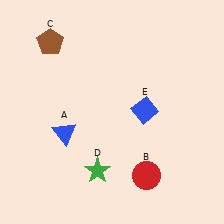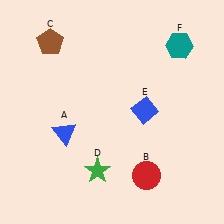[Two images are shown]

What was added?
A teal hexagon (F) was added in Image 2.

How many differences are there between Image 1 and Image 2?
There is 1 difference between the two images.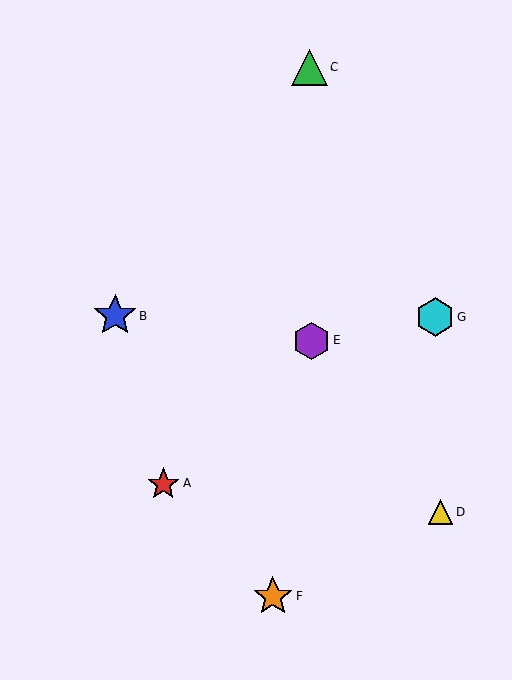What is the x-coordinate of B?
Object B is at x≈115.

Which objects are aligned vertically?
Objects C, E are aligned vertically.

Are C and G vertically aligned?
No, C is at x≈310 and G is at x≈435.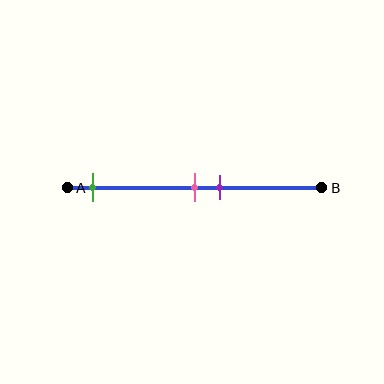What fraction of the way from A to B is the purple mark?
The purple mark is approximately 60% (0.6) of the way from A to B.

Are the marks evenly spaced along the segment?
No, the marks are not evenly spaced.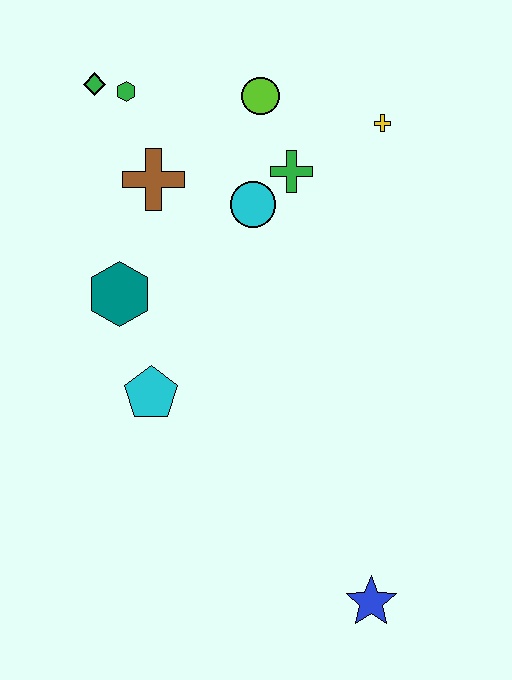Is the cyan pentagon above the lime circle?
No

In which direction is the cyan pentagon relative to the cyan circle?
The cyan pentagon is below the cyan circle.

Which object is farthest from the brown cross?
The blue star is farthest from the brown cross.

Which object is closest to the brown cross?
The green hexagon is closest to the brown cross.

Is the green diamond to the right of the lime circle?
No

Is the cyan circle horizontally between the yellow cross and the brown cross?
Yes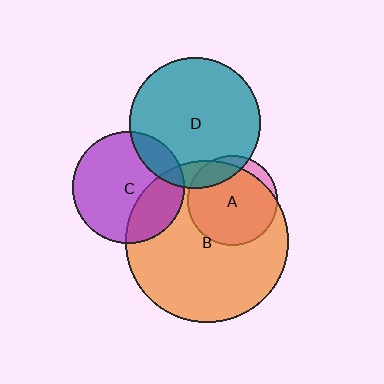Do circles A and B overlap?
Yes.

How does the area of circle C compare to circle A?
Approximately 1.5 times.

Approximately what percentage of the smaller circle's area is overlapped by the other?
Approximately 90%.